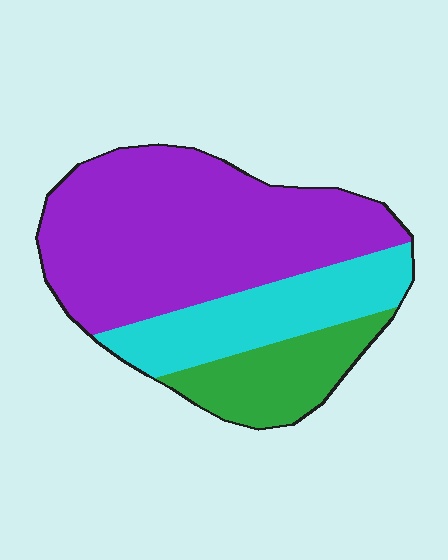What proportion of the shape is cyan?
Cyan covers roughly 25% of the shape.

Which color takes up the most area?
Purple, at roughly 60%.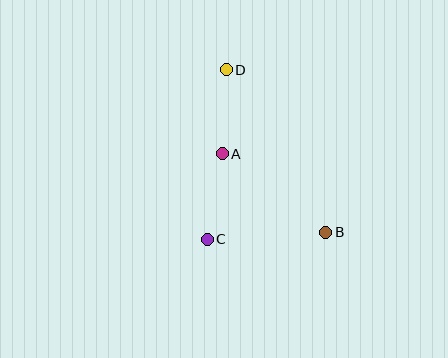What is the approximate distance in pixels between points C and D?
The distance between C and D is approximately 171 pixels.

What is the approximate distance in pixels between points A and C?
The distance between A and C is approximately 87 pixels.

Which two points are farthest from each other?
Points B and D are farthest from each other.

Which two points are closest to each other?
Points A and D are closest to each other.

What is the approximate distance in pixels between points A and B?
The distance between A and B is approximately 130 pixels.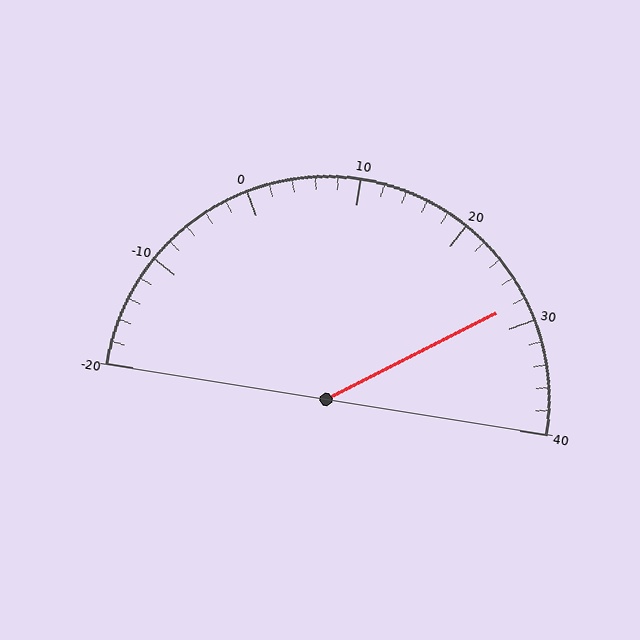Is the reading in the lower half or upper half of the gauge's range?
The reading is in the upper half of the range (-20 to 40).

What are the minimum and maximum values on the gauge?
The gauge ranges from -20 to 40.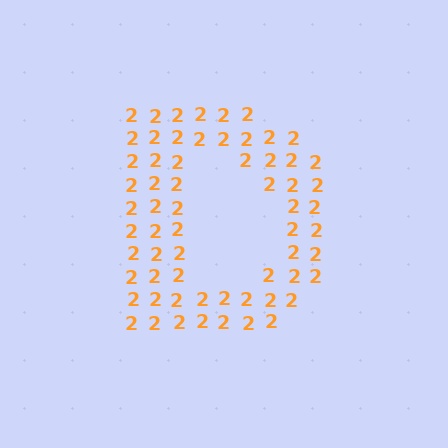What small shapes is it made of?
It is made of small digit 2's.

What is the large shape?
The large shape is the letter D.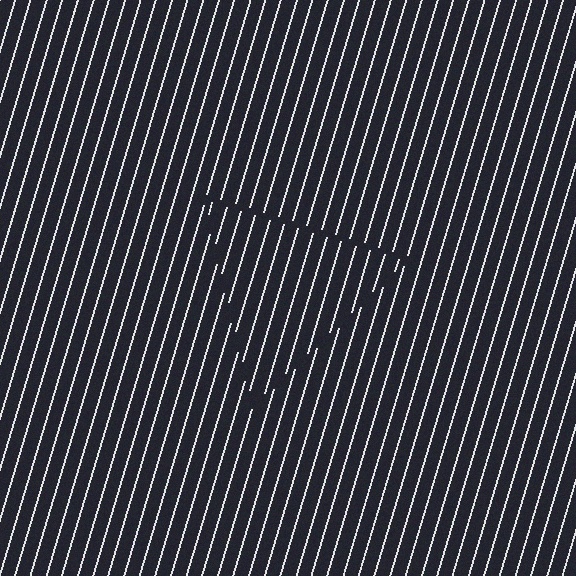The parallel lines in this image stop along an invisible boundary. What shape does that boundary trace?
An illusory triangle. The interior of the shape contains the same grating, shifted by half a period — the contour is defined by the phase discontinuity where line-ends from the inner and outer gratings abut.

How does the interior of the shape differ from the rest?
The interior of the shape contains the same grating, shifted by half a period — the contour is defined by the phase discontinuity where line-ends from the inner and outer gratings abut.